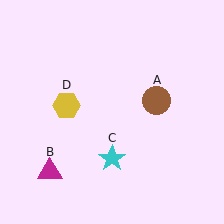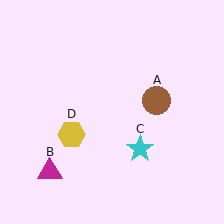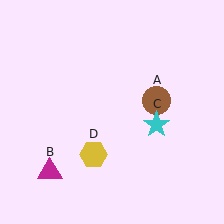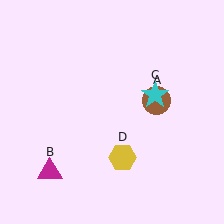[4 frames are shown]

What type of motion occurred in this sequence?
The cyan star (object C), yellow hexagon (object D) rotated counterclockwise around the center of the scene.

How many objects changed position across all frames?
2 objects changed position: cyan star (object C), yellow hexagon (object D).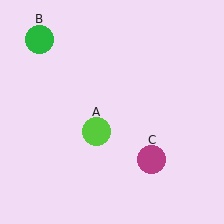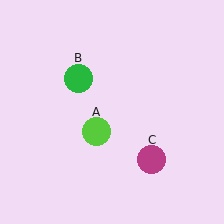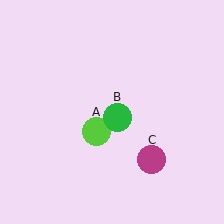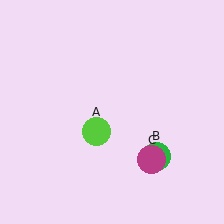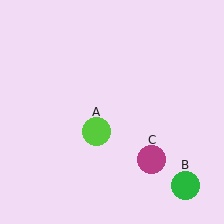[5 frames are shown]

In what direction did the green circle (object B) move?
The green circle (object B) moved down and to the right.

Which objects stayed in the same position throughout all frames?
Lime circle (object A) and magenta circle (object C) remained stationary.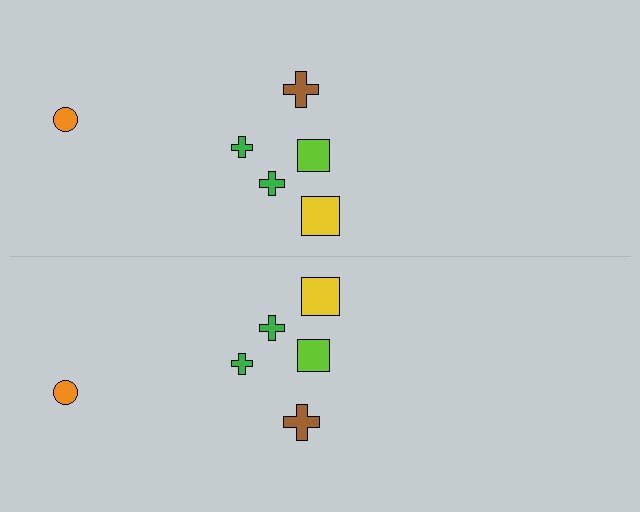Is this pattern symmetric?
Yes, this pattern has bilateral (reflection) symmetry.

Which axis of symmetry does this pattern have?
The pattern has a horizontal axis of symmetry running through the center of the image.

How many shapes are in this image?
There are 12 shapes in this image.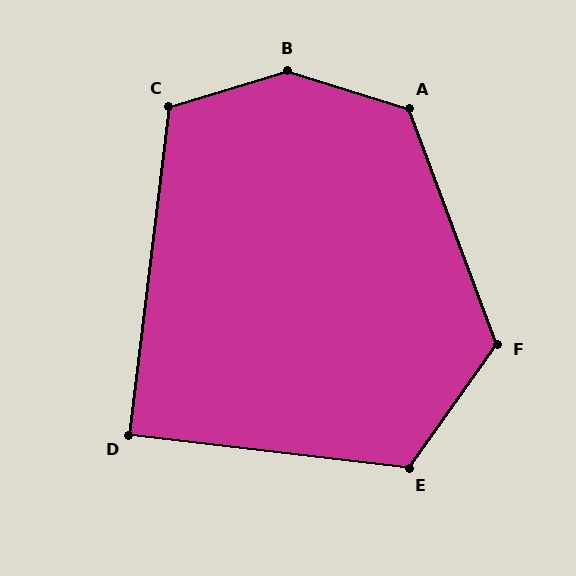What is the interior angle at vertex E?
Approximately 119 degrees (obtuse).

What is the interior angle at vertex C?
Approximately 114 degrees (obtuse).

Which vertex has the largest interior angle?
B, at approximately 146 degrees.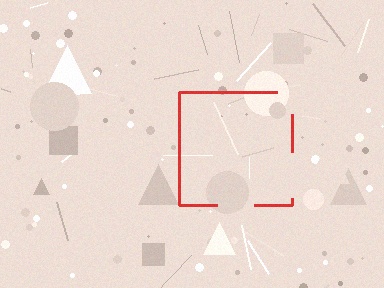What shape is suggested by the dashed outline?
The dashed outline suggests a square.